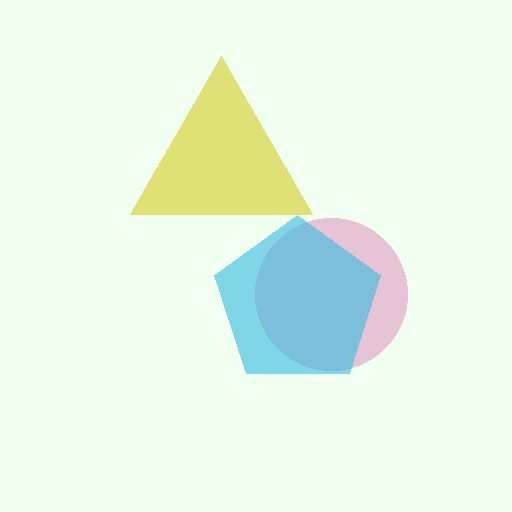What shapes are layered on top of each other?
The layered shapes are: a pink circle, a cyan pentagon, a yellow triangle.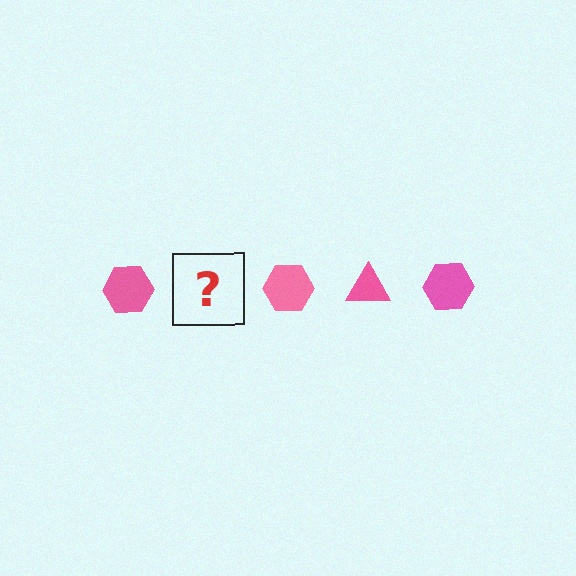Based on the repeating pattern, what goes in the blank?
The blank should be a pink triangle.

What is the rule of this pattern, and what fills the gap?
The rule is that the pattern cycles through hexagon, triangle shapes in pink. The gap should be filled with a pink triangle.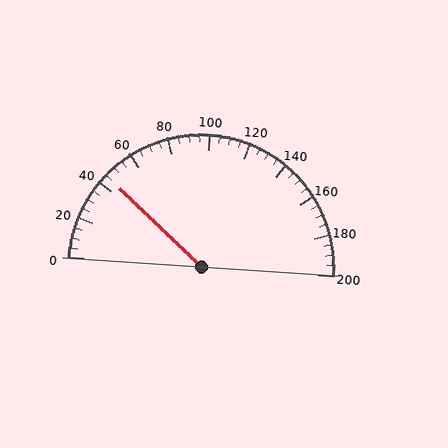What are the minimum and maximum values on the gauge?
The gauge ranges from 0 to 200.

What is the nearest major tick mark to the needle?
The nearest major tick mark is 40.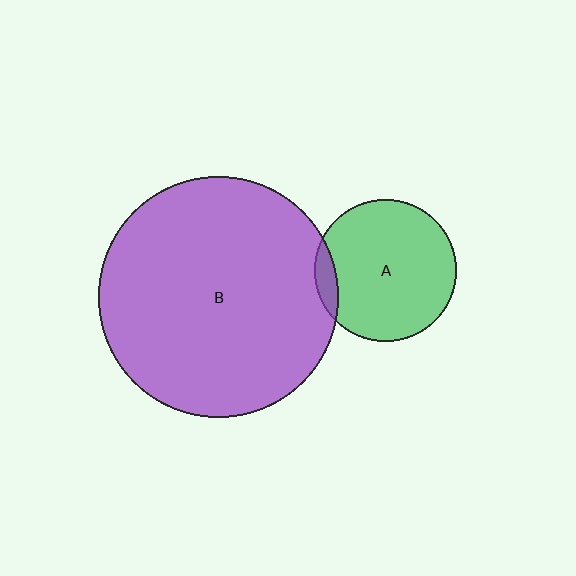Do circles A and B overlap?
Yes.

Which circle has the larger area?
Circle B (purple).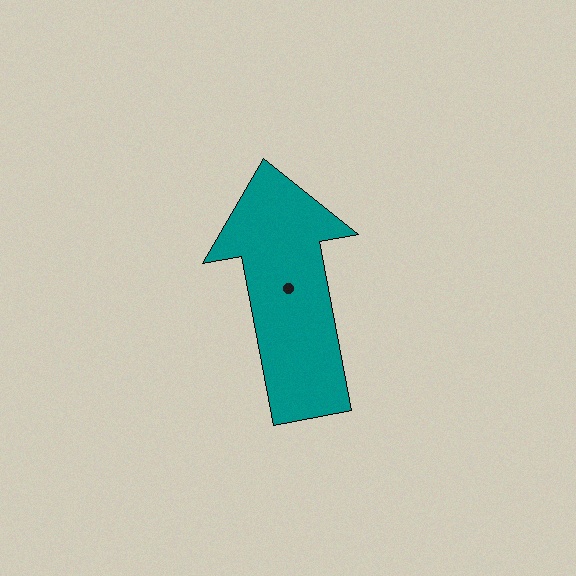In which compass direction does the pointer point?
North.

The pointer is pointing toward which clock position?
Roughly 12 o'clock.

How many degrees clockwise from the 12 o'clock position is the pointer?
Approximately 350 degrees.